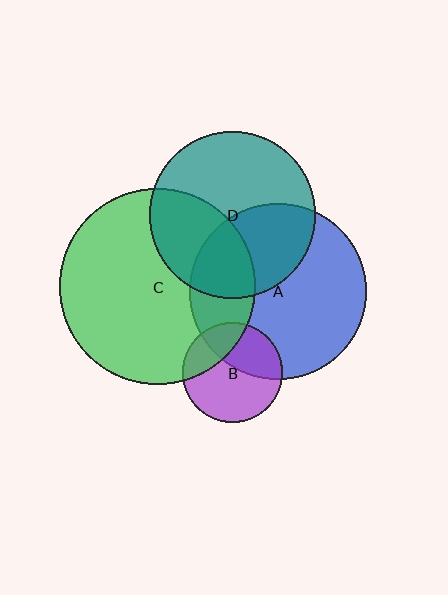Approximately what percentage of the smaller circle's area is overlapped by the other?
Approximately 25%.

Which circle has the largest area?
Circle C (green).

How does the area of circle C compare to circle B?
Approximately 3.9 times.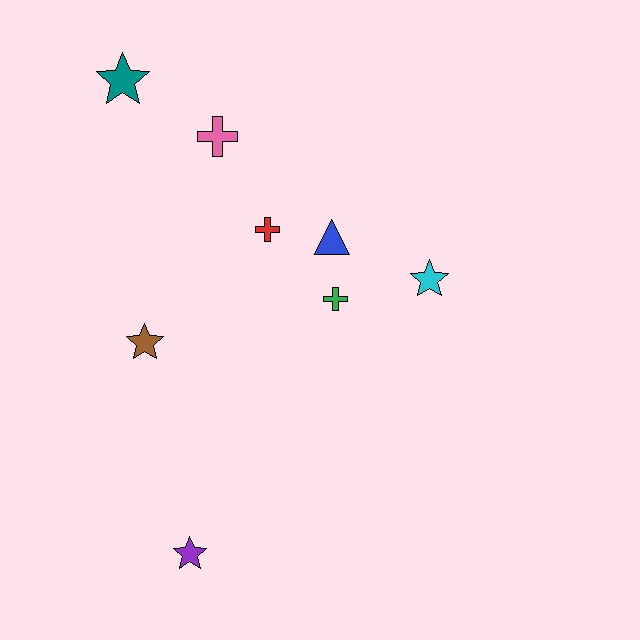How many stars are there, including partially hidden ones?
There are 4 stars.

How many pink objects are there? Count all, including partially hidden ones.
There is 1 pink object.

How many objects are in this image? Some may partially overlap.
There are 8 objects.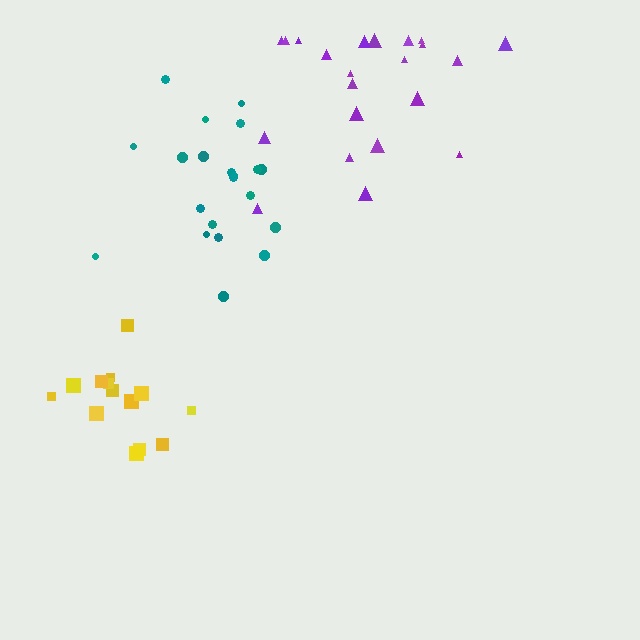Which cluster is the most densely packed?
Teal.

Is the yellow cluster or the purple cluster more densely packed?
Yellow.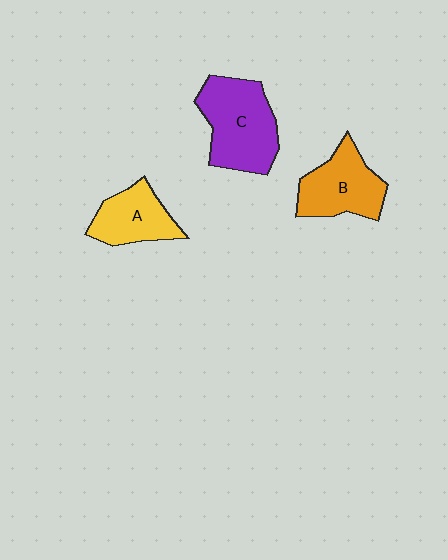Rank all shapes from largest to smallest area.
From largest to smallest: C (purple), B (orange), A (yellow).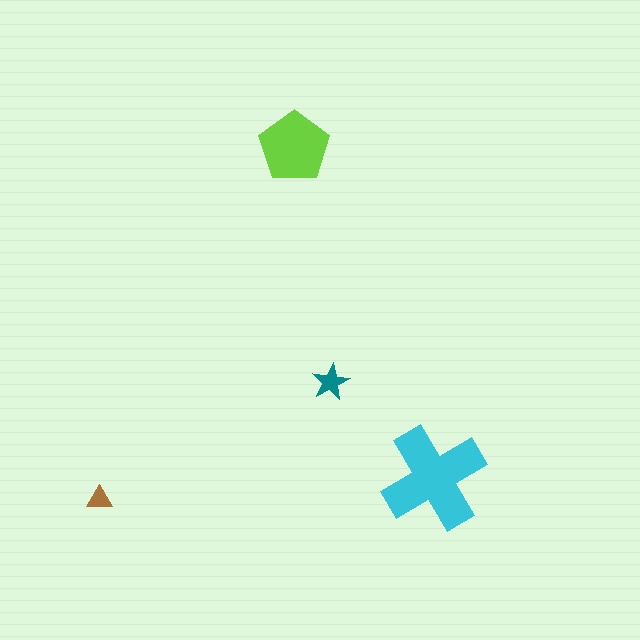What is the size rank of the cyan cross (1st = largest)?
1st.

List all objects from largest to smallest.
The cyan cross, the lime pentagon, the teal star, the brown triangle.